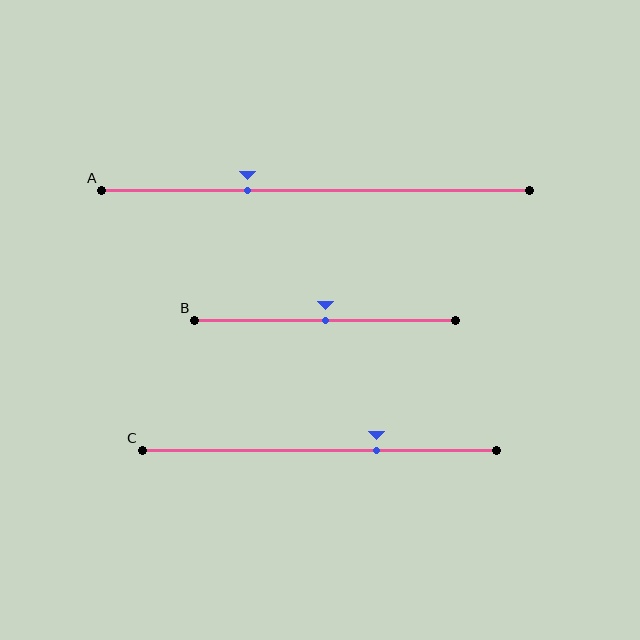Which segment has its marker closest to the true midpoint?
Segment B has its marker closest to the true midpoint.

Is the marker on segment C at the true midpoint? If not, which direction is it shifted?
No, the marker on segment C is shifted to the right by about 16% of the segment length.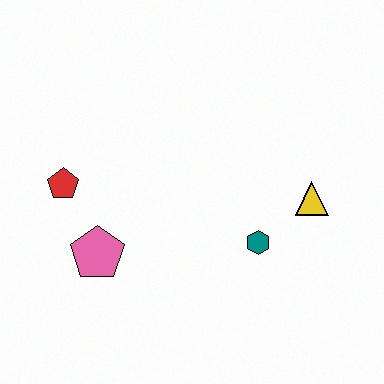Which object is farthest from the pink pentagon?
The yellow triangle is farthest from the pink pentagon.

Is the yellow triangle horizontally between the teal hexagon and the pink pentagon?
No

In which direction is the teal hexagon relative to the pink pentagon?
The teal hexagon is to the right of the pink pentagon.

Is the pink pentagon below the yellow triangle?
Yes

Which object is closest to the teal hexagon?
The yellow triangle is closest to the teal hexagon.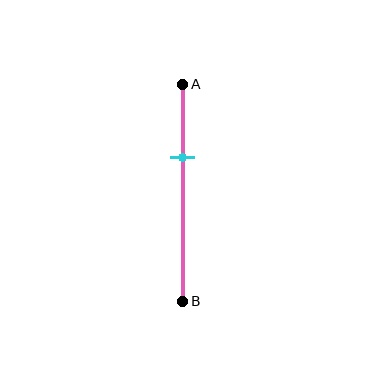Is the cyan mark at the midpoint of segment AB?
No, the mark is at about 35% from A, not at the 50% midpoint.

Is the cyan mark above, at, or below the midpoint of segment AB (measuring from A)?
The cyan mark is above the midpoint of segment AB.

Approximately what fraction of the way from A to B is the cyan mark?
The cyan mark is approximately 35% of the way from A to B.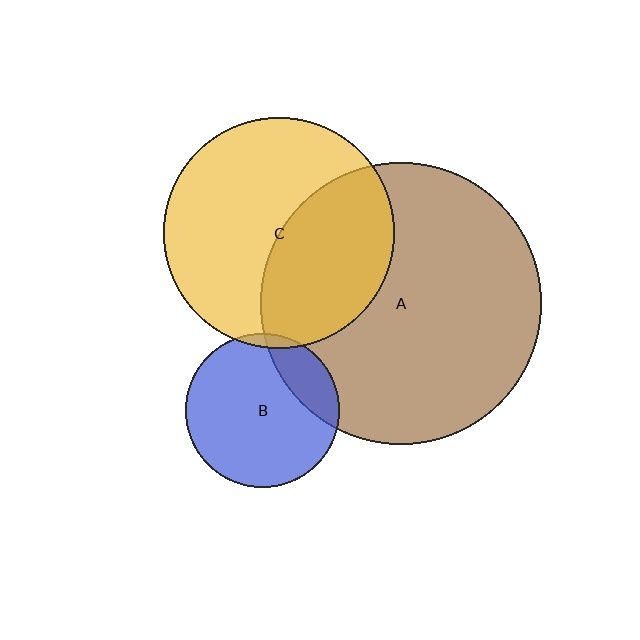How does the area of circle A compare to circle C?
Approximately 1.5 times.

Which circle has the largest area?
Circle A (brown).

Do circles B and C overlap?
Yes.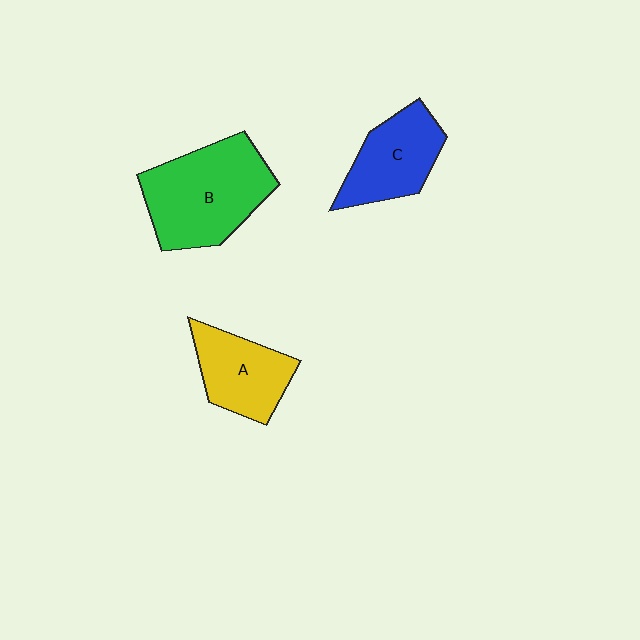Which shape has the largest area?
Shape B (green).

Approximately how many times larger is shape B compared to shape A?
Approximately 1.6 times.